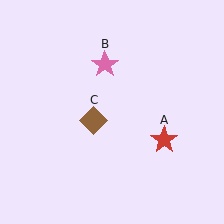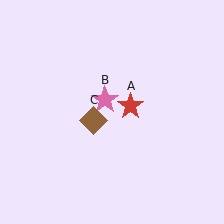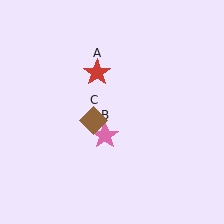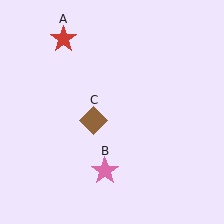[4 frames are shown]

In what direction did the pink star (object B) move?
The pink star (object B) moved down.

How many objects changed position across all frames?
2 objects changed position: red star (object A), pink star (object B).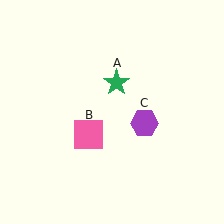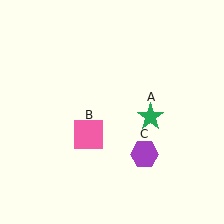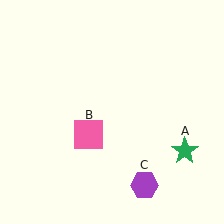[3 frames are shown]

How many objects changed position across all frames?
2 objects changed position: green star (object A), purple hexagon (object C).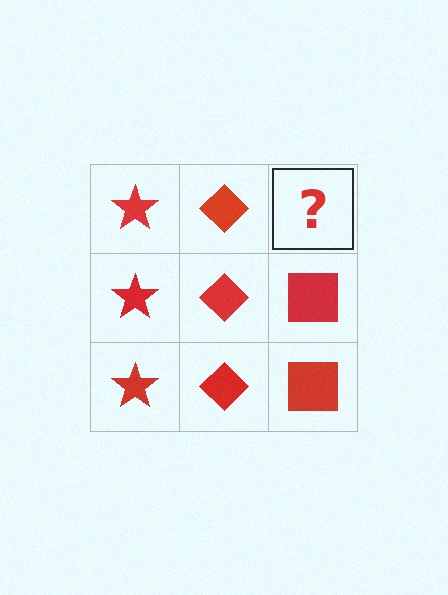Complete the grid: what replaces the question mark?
The question mark should be replaced with a red square.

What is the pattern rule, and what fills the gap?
The rule is that each column has a consistent shape. The gap should be filled with a red square.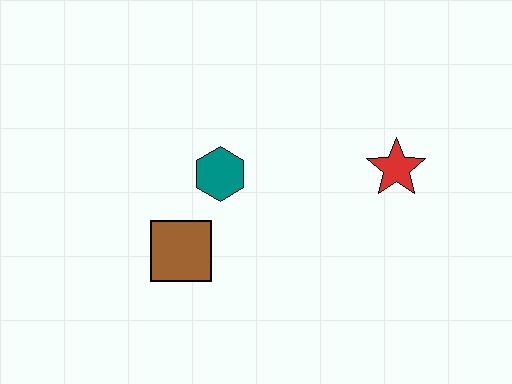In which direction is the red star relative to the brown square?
The red star is to the right of the brown square.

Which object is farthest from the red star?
The brown square is farthest from the red star.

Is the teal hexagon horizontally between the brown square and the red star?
Yes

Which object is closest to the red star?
The teal hexagon is closest to the red star.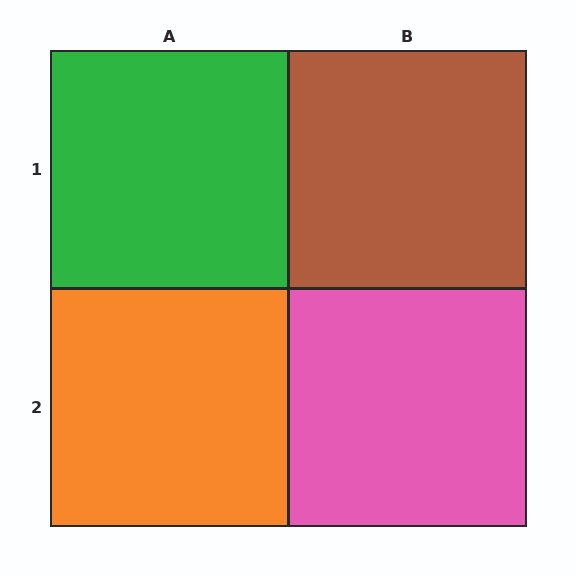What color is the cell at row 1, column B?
Brown.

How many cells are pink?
1 cell is pink.